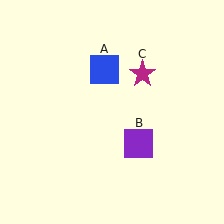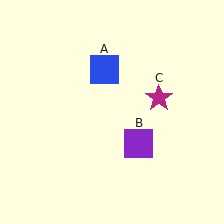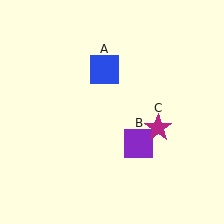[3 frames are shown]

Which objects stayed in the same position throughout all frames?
Blue square (object A) and purple square (object B) remained stationary.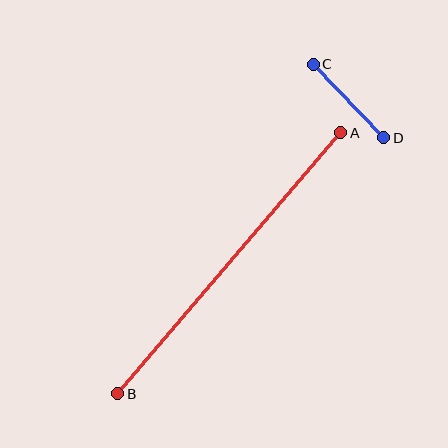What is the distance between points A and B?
The distance is approximately 343 pixels.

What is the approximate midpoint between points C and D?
The midpoint is at approximately (349, 101) pixels.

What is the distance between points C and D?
The distance is approximately 102 pixels.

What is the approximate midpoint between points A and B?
The midpoint is at approximately (229, 263) pixels.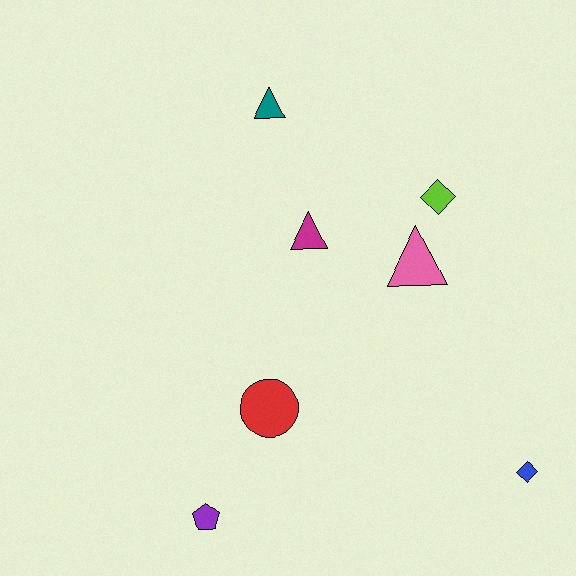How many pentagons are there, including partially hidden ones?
There is 1 pentagon.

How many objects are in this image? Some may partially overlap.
There are 7 objects.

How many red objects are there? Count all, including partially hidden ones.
There is 1 red object.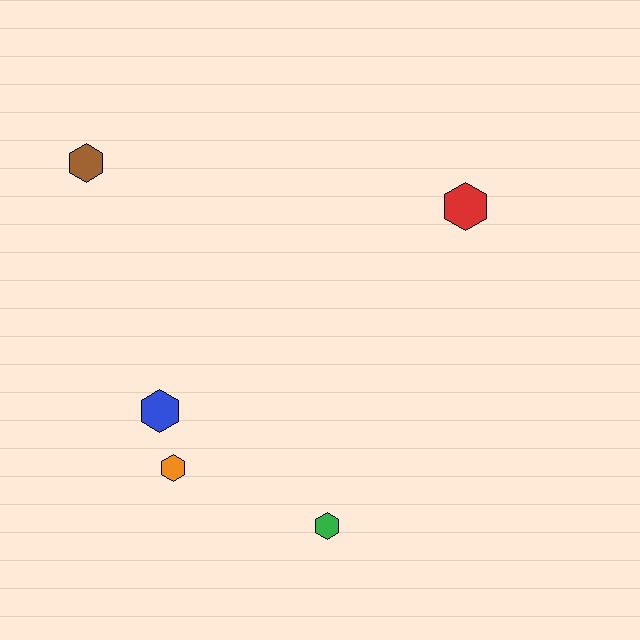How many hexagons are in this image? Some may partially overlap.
There are 5 hexagons.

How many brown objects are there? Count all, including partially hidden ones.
There is 1 brown object.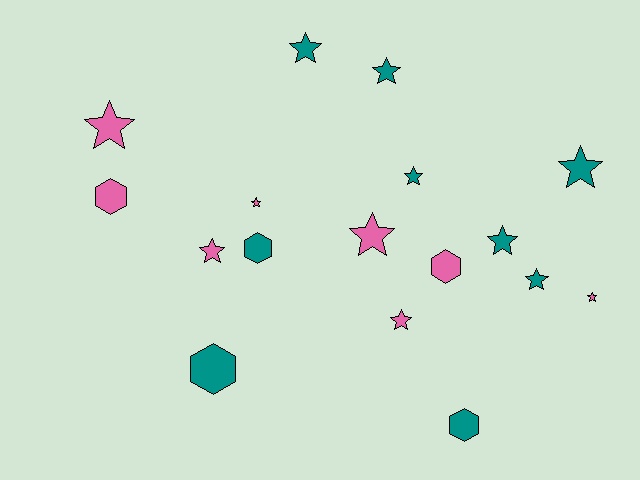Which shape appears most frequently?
Star, with 12 objects.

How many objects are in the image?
There are 17 objects.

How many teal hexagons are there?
There are 3 teal hexagons.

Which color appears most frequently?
Teal, with 9 objects.